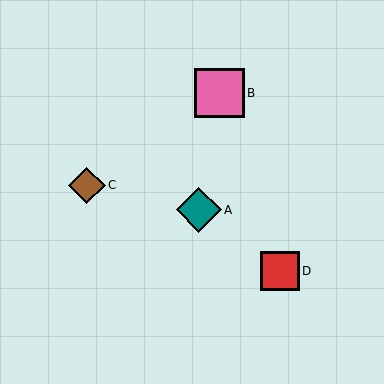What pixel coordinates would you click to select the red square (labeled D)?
Click at (280, 271) to select the red square D.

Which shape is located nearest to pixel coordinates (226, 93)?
The pink square (labeled B) at (219, 93) is nearest to that location.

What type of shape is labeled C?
Shape C is a brown diamond.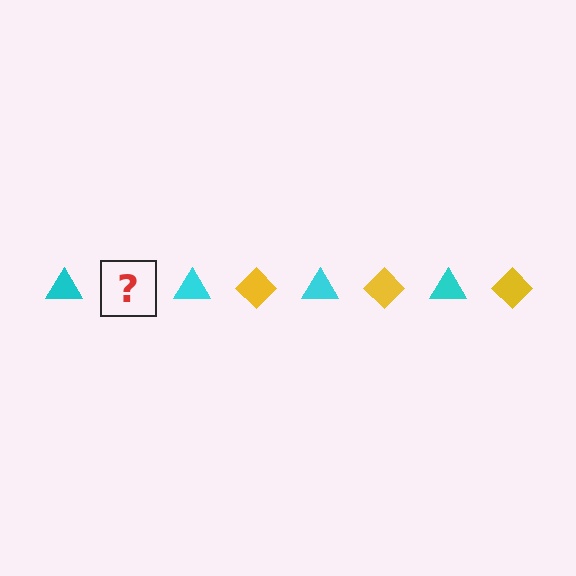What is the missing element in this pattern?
The missing element is a yellow diamond.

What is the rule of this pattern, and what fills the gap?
The rule is that the pattern alternates between cyan triangle and yellow diamond. The gap should be filled with a yellow diamond.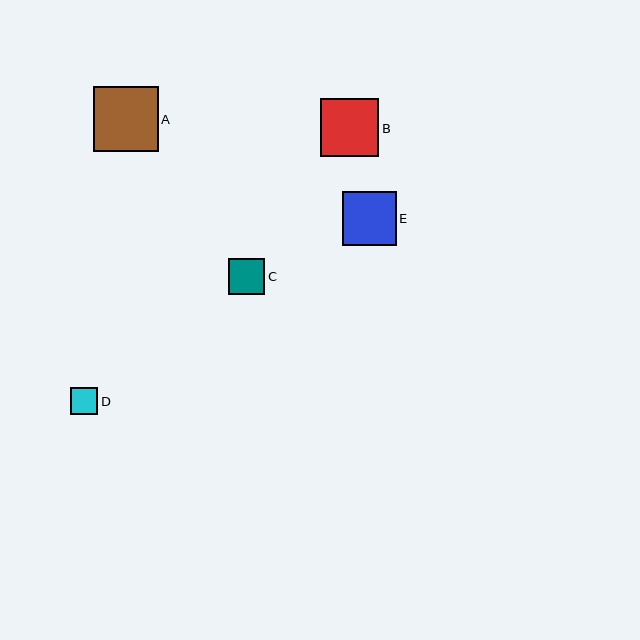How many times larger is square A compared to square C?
Square A is approximately 1.8 times the size of square C.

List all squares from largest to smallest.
From largest to smallest: A, B, E, C, D.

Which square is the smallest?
Square D is the smallest with a size of approximately 27 pixels.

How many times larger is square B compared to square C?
Square B is approximately 1.6 times the size of square C.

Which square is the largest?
Square A is the largest with a size of approximately 65 pixels.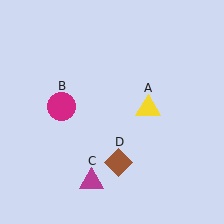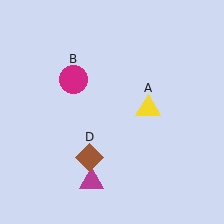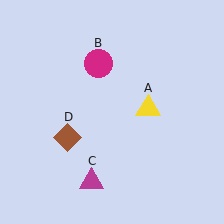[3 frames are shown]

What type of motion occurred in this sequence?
The magenta circle (object B), brown diamond (object D) rotated clockwise around the center of the scene.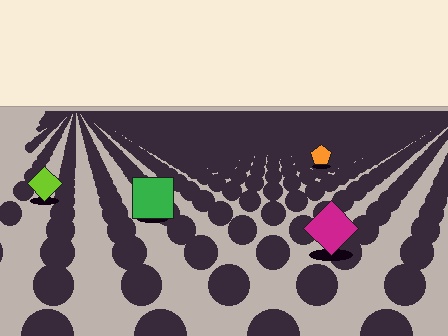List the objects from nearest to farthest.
From nearest to farthest: the magenta diamond, the green square, the lime diamond, the orange pentagon.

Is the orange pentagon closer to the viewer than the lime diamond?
No. The lime diamond is closer — you can tell from the texture gradient: the ground texture is coarser near it.